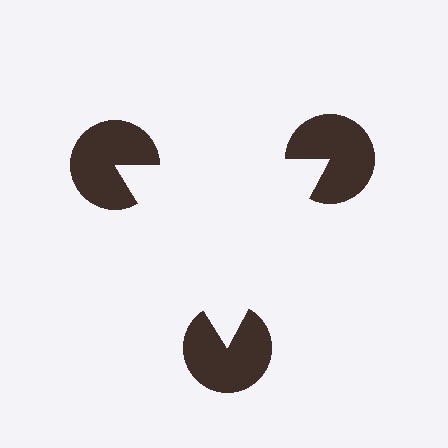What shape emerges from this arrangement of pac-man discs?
An illusory triangle — its edges are inferred from the aligned wedge cuts in the pac-man discs, not physically drawn.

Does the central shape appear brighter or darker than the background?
It typically appears slightly brighter than the background, even though no actual brightness change is drawn.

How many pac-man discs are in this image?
There are 3 — one at each vertex of the illusory triangle.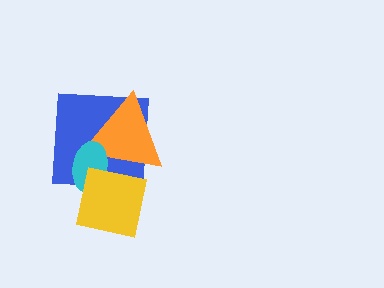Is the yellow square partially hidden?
No, no other shape covers it.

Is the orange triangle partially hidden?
Yes, it is partially covered by another shape.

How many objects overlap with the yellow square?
3 objects overlap with the yellow square.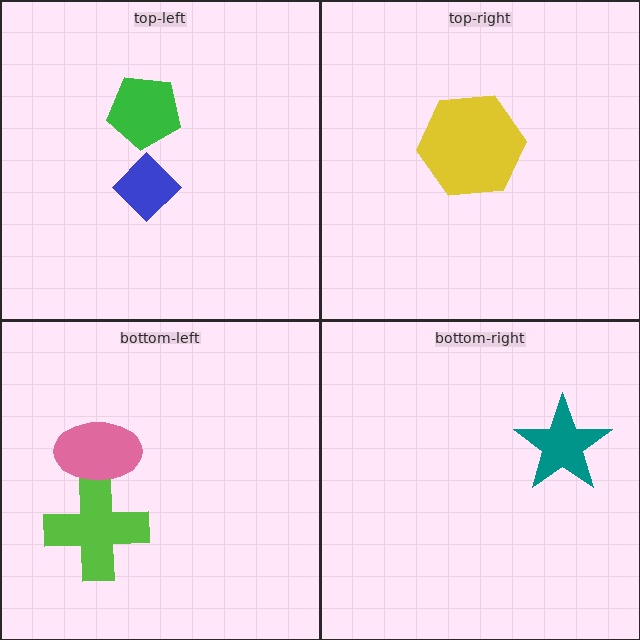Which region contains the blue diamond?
The top-left region.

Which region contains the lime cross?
The bottom-left region.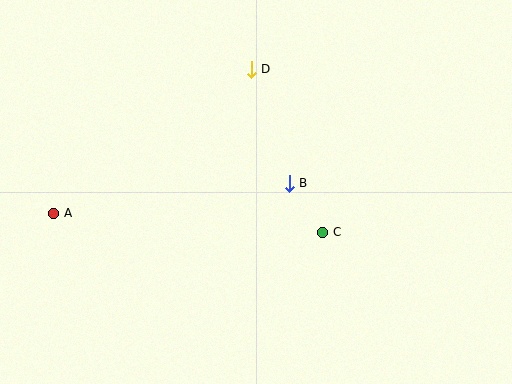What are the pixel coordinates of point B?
Point B is at (289, 183).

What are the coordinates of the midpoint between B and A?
The midpoint between B and A is at (171, 198).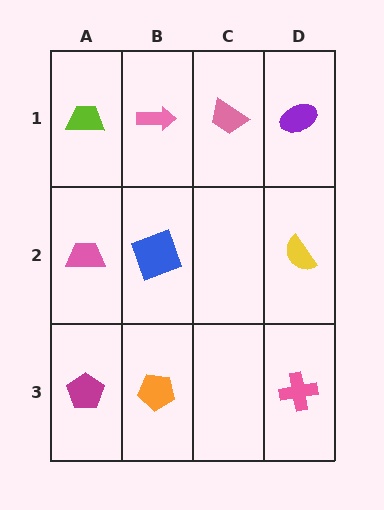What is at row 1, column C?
A pink trapezoid.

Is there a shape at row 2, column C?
No, that cell is empty.